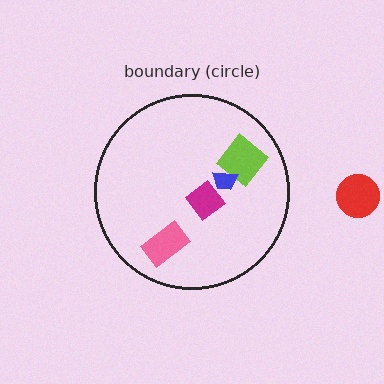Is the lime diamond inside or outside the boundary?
Inside.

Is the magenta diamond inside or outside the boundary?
Inside.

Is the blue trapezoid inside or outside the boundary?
Inside.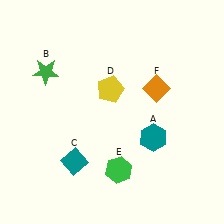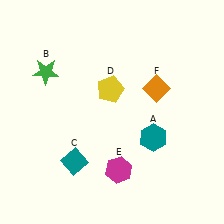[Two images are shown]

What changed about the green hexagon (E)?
In Image 1, E is green. In Image 2, it changed to magenta.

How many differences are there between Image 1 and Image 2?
There is 1 difference between the two images.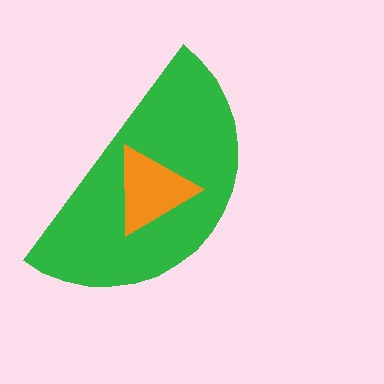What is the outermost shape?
The green semicircle.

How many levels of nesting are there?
2.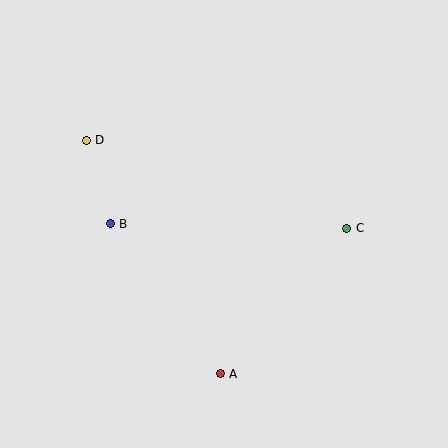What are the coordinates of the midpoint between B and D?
The midpoint between B and D is at (98, 182).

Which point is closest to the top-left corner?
Point D is closest to the top-left corner.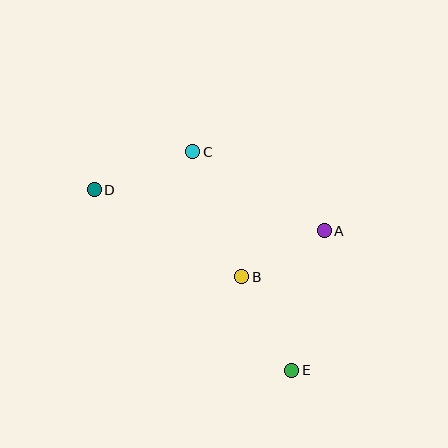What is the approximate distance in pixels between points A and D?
The distance between A and D is approximately 234 pixels.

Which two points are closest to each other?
Points A and B are closest to each other.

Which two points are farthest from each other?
Points D and E are farthest from each other.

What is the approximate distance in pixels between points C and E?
The distance between C and E is approximately 240 pixels.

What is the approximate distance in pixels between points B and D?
The distance between B and D is approximately 172 pixels.